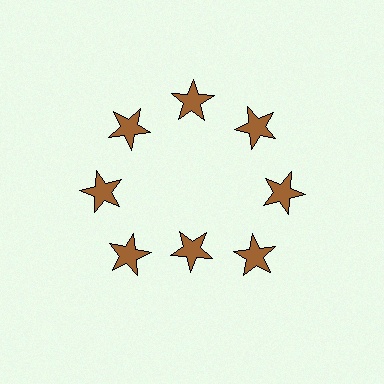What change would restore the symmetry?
The symmetry would be restored by moving it outward, back onto the ring so that all 8 stars sit at equal angles and equal distance from the center.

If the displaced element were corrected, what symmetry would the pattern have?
It would have 8-fold rotational symmetry — the pattern would map onto itself every 45 degrees.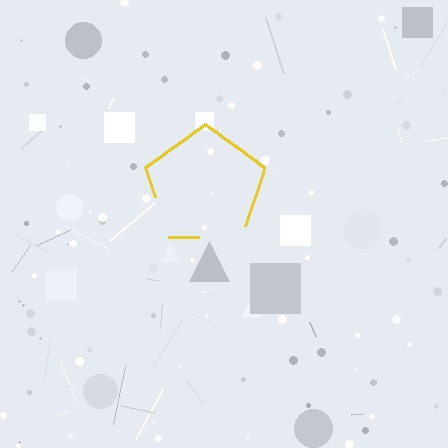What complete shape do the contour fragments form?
The contour fragments form a pentagon.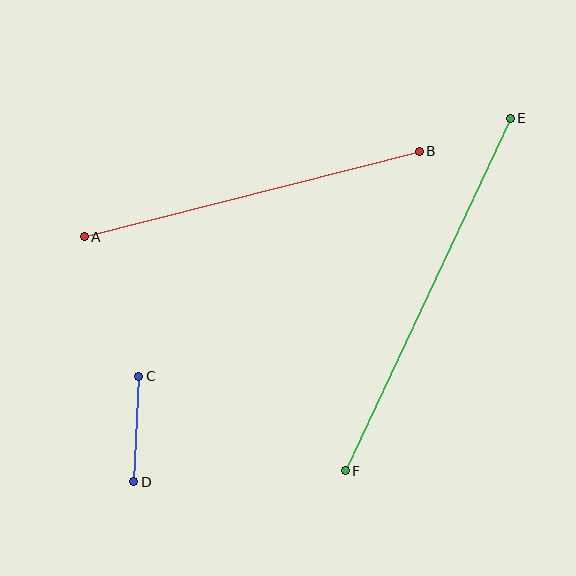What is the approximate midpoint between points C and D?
The midpoint is at approximately (136, 429) pixels.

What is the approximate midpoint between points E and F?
The midpoint is at approximately (428, 294) pixels.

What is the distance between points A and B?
The distance is approximately 346 pixels.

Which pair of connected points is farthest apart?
Points E and F are farthest apart.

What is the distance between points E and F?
The distance is approximately 389 pixels.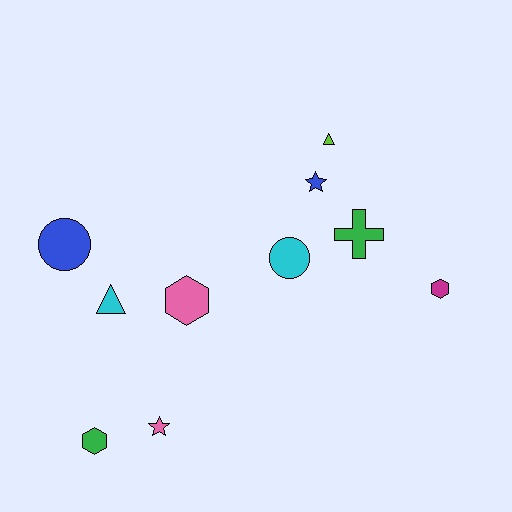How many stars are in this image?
There are 2 stars.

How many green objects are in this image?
There are 2 green objects.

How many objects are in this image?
There are 10 objects.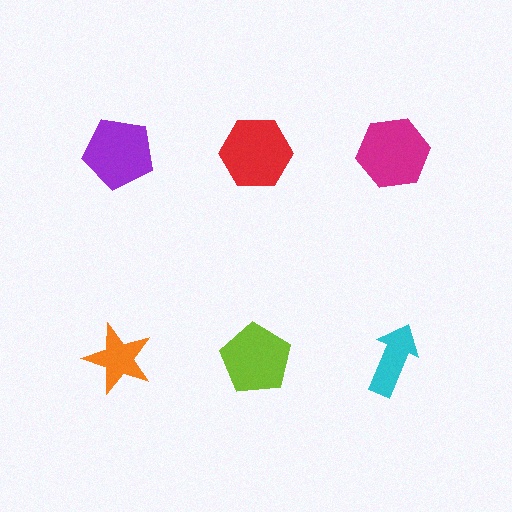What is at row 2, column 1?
An orange star.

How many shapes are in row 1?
3 shapes.